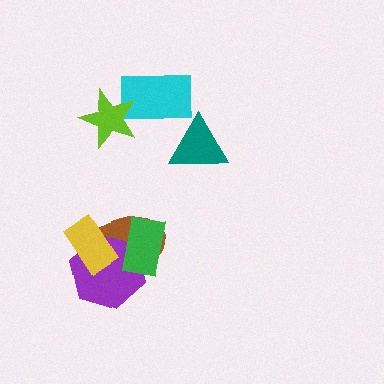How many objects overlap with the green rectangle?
2 objects overlap with the green rectangle.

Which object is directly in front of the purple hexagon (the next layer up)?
The yellow rectangle is directly in front of the purple hexagon.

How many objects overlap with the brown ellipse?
3 objects overlap with the brown ellipse.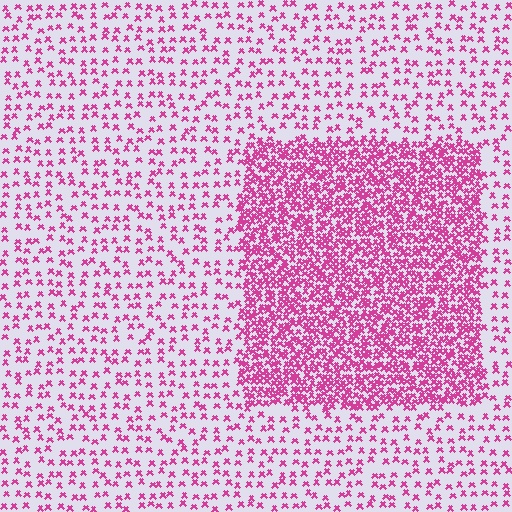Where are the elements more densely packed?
The elements are more densely packed inside the rectangle boundary.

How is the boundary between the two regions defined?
The boundary is defined by a change in element density (approximately 3.0x ratio). All elements are the same color, size, and shape.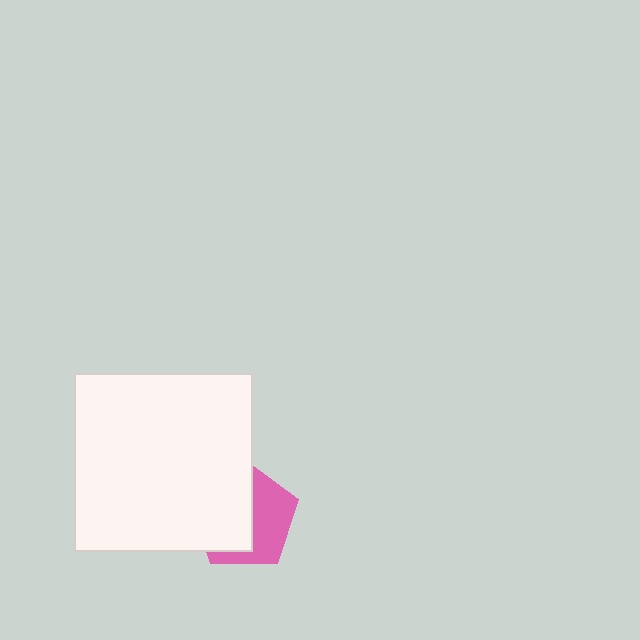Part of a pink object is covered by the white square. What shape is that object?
It is a pentagon.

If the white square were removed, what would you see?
You would see the complete pink pentagon.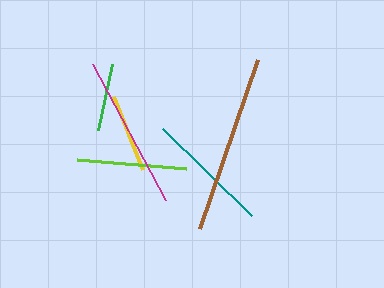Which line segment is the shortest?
The green line is the shortest at approximately 67 pixels.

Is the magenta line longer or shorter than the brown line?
The brown line is longer than the magenta line.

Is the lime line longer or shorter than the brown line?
The brown line is longer than the lime line.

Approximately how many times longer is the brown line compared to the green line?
The brown line is approximately 2.7 times the length of the green line.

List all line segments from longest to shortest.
From longest to shortest: brown, magenta, teal, lime, yellow, green.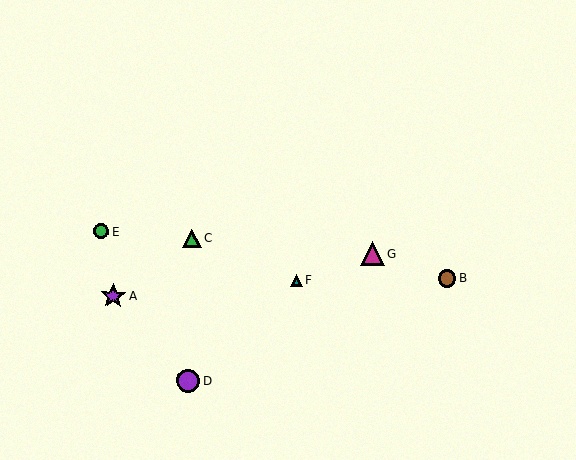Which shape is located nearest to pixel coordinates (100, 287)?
The purple star (labeled A) at (113, 296) is nearest to that location.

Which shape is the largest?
The purple star (labeled A) is the largest.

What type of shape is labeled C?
Shape C is a green triangle.